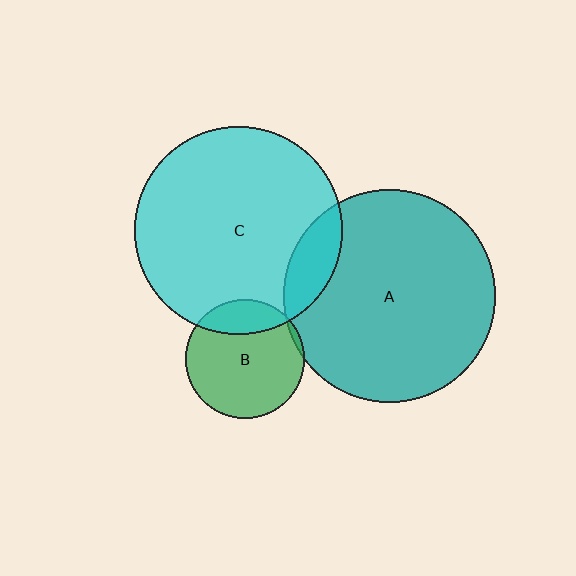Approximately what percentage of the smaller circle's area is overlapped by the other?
Approximately 10%.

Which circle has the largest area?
Circle A (teal).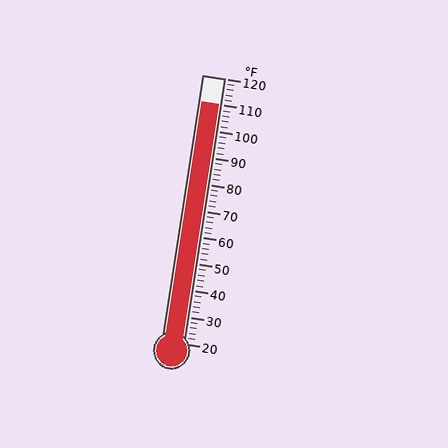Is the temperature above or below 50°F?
The temperature is above 50°F.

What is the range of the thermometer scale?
The thermometer scale ranges from 20°F to 120°F.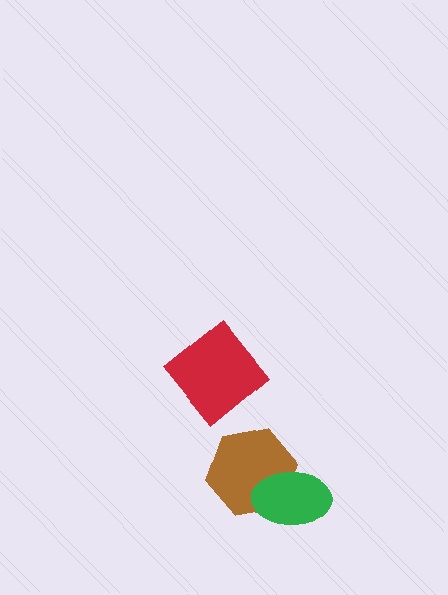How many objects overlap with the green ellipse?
1 object overlaps with the green ellipse.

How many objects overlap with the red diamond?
0 objects overlap with the red diamond.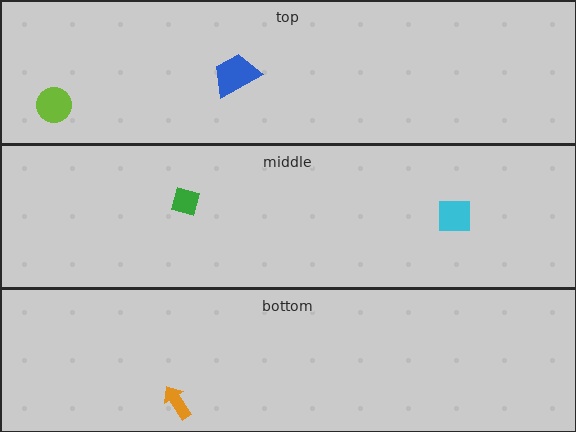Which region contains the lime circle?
The top region.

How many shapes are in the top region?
2.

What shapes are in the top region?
The lime circle, the blue trapezoid.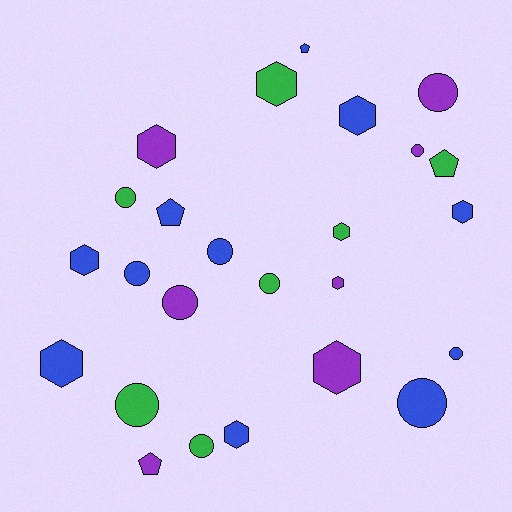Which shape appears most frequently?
Circle, with 11 objects.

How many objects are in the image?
There are 25 objects.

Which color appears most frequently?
Blue, with 11 objects.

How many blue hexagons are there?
There are 5 blue hexagons.